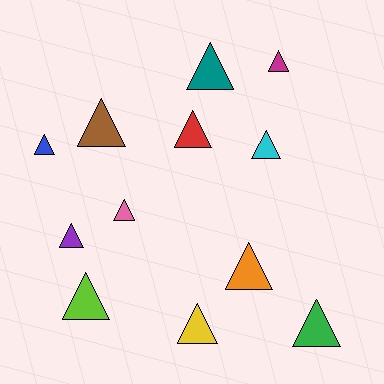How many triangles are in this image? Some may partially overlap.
There are 12 triangles.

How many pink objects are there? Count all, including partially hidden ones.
There is 1 pink object.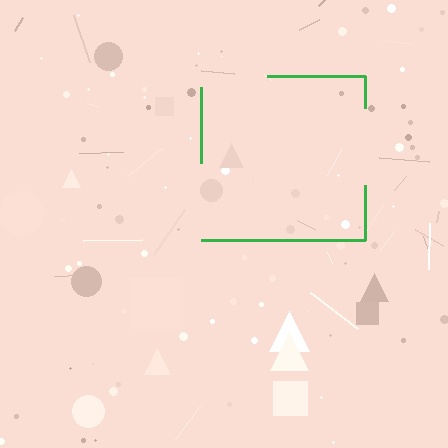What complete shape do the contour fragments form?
The contour fragments form a square.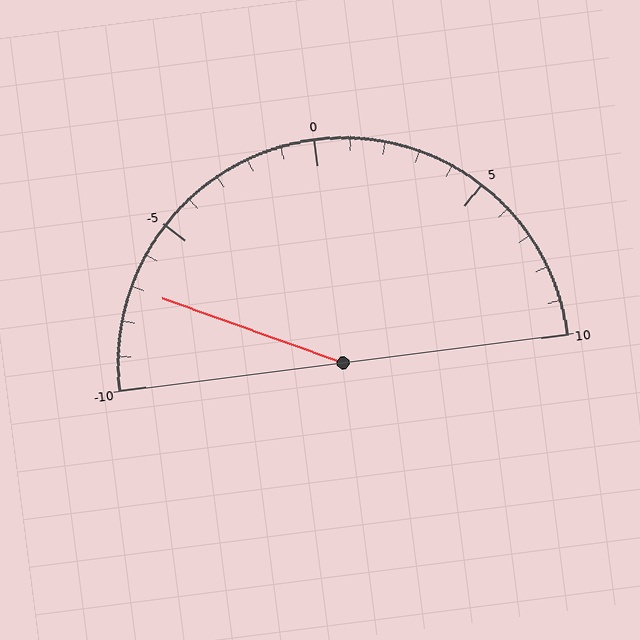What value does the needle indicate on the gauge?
The needle indicates approximately -7.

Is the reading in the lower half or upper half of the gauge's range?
The reading is in the lower half of the range (-10 to 10).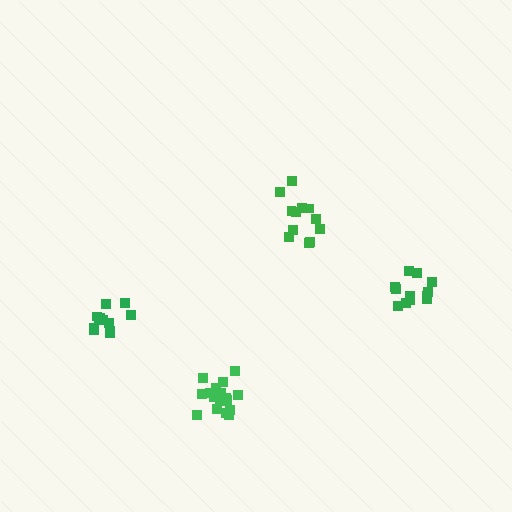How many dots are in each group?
Group 1: 12 dots, Group 2: 17 dots, Group 3: 12 dots, Group 4: 12 dots (53 total).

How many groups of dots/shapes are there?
There are 4 groups.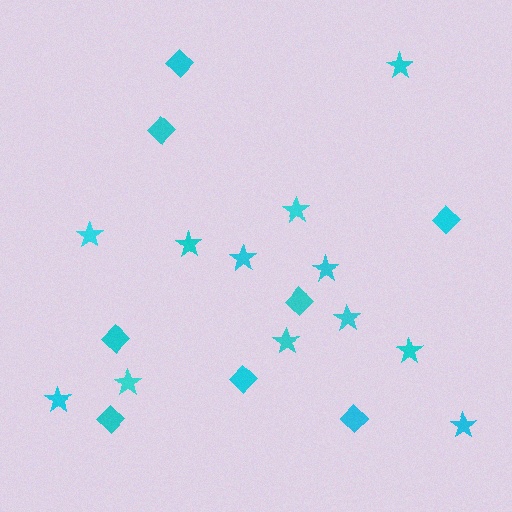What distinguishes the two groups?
There are 2 groups: one group of diamonds (8) and one group of stars (12).